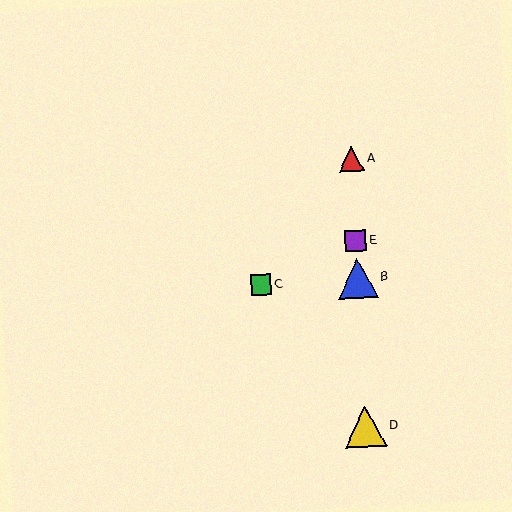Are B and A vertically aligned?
Yes, both are at x≈358.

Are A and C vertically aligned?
No, A is at x≈351 and C is at x≈261.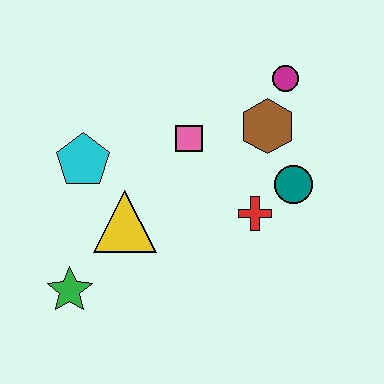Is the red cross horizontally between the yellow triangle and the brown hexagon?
Yes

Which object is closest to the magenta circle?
The brown hexagon is closest to the magenta circle.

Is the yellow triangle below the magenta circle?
Yes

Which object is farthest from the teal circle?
The green star is farthest from the teal circle.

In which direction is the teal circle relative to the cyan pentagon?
The teal circle is to the right of the cyan pentagon.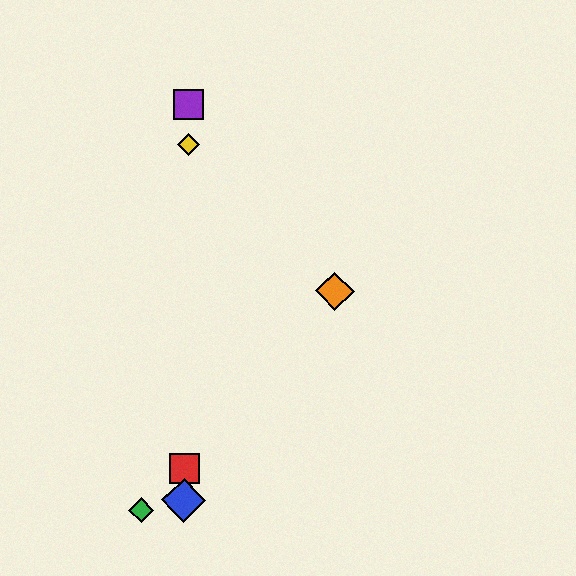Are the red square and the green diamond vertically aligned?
No, the red square is at x≈184 and the green diamond is at x≈141.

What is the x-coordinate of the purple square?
The purple square is at x≈188.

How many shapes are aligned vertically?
4 shapes (the red square, the blue diamond, the yellow diamond, the purple square) are aligned vertically.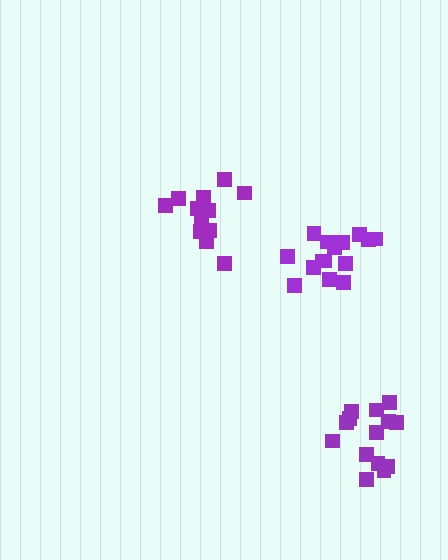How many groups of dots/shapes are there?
There are 3 groups.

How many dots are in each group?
Group 1: 15 dots, Group 2: 14 dots, Group 3: 13 dots (42 total).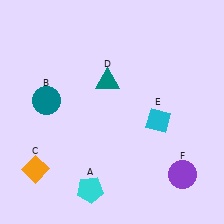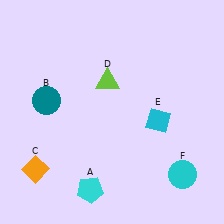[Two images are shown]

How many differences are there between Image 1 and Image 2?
There are 2 differences between the two images.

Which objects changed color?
D changed from teal to lime. F changed from purple to cyan.